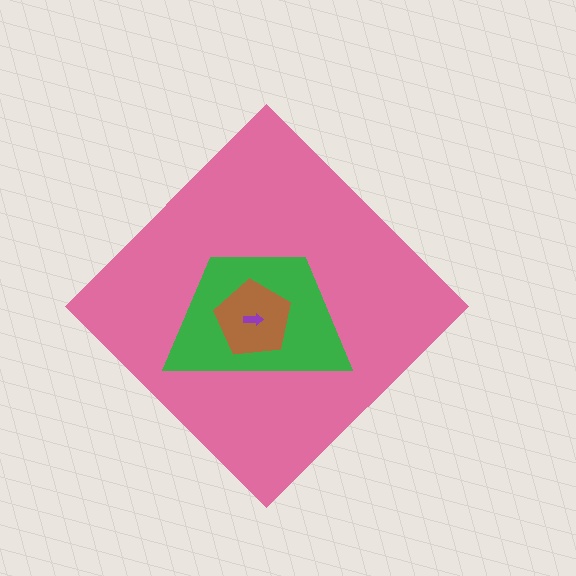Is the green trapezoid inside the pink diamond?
Yes.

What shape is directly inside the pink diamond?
The green trapezoid.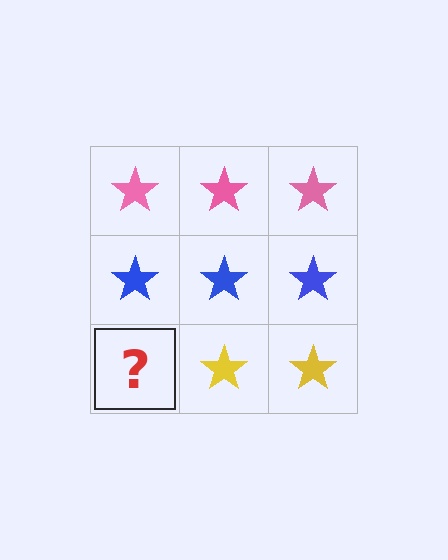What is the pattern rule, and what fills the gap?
The rule is that each row has a consistent color. The gap should be filled with a yellow star.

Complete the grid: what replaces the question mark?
The question mark should be replaced with a yellow star.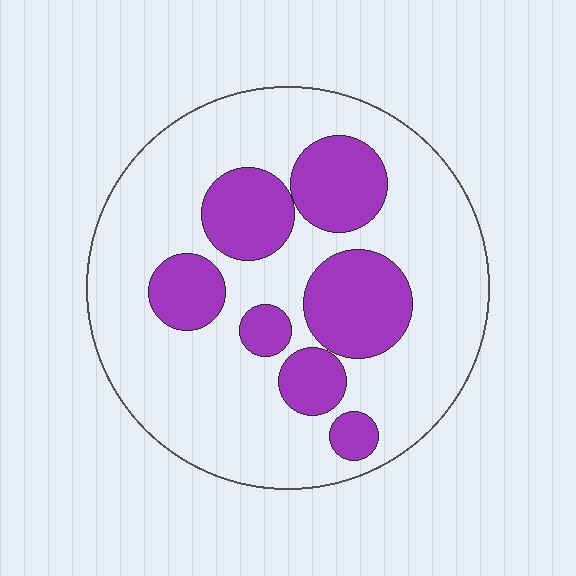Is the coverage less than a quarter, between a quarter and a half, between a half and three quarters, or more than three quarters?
Between a quarter and a half.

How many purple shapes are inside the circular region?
7.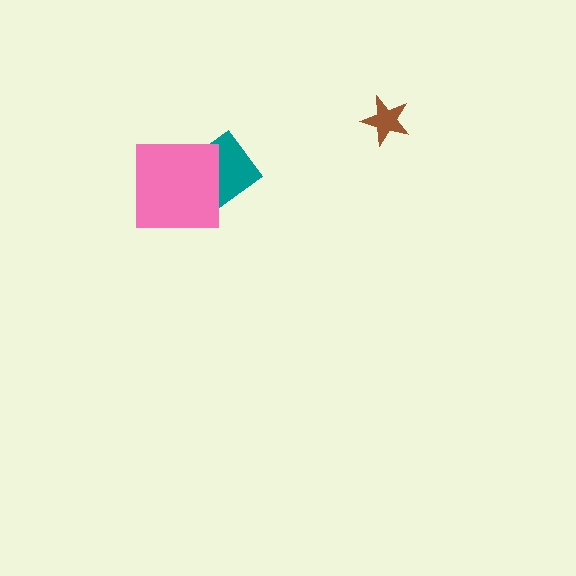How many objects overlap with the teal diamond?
1 object overlaps with the teal diamond.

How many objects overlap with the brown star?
0 objects overlap with the brown star.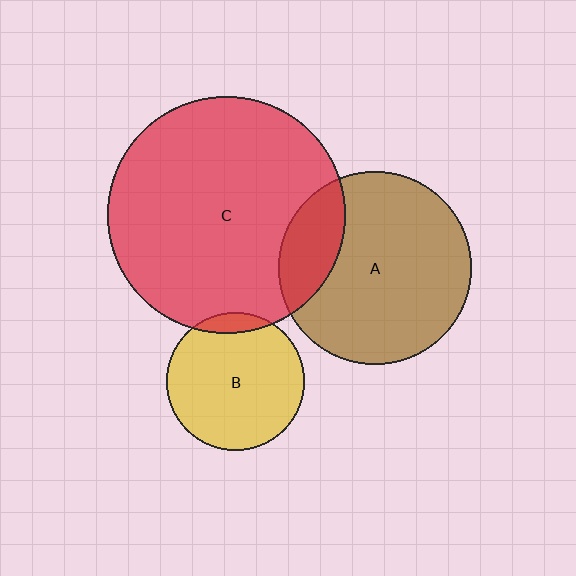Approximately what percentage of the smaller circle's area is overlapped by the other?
Approximately 10%.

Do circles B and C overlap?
Yes.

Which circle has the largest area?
Circle C (red).